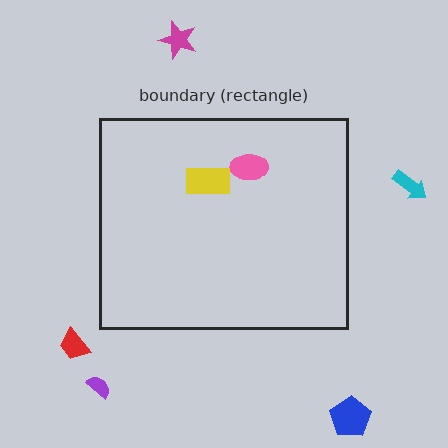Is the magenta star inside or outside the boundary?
Outside.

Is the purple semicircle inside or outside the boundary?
Outside.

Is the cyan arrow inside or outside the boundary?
Outside.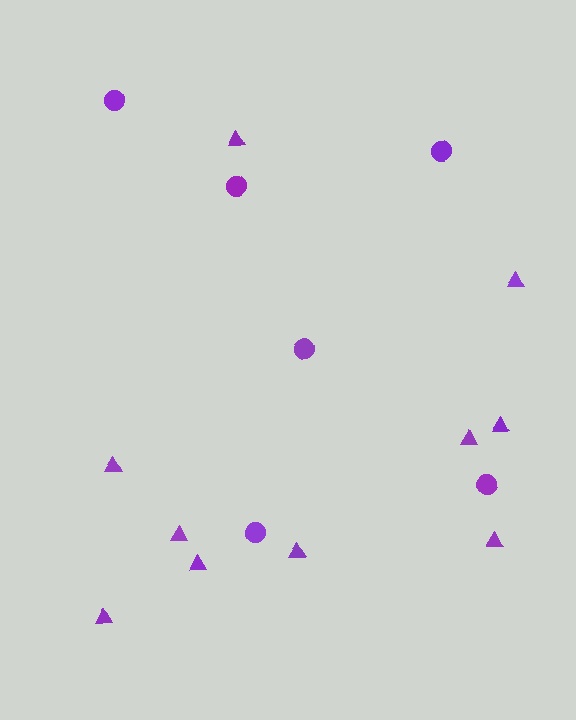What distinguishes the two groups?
There are 2 groups: one group of triangles (10) and one group of circles (6).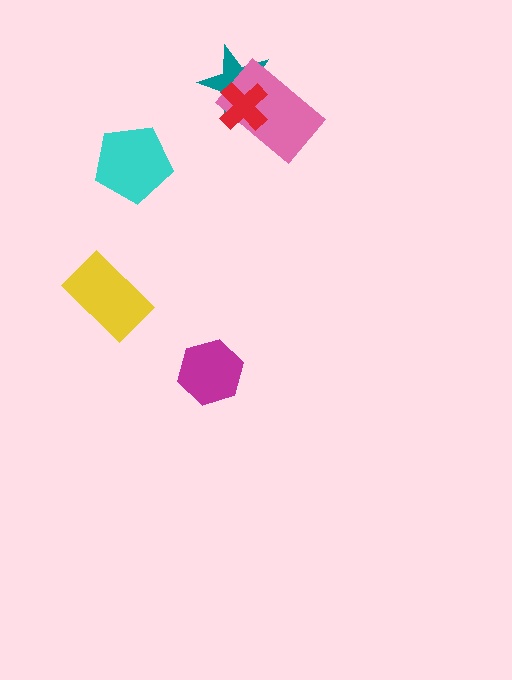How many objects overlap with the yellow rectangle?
0 objects overlap with the yellow rectangle.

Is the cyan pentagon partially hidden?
No, no other shape covers it.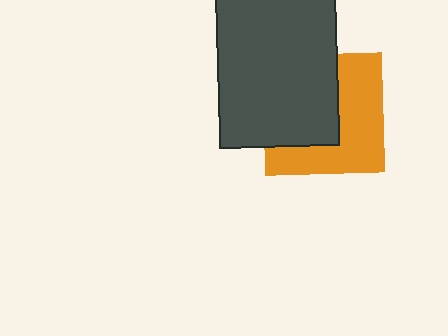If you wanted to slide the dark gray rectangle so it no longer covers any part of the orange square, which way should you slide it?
Slide it left — that is the most direct way to separate the two shapes.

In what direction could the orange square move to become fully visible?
The orange square could move right. That would shift it out from behind the dark gray rectangle entirely.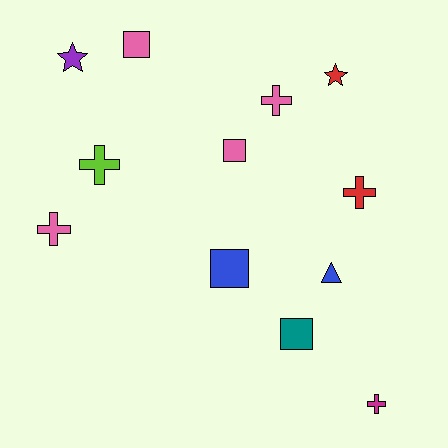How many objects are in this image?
There are 12 objects.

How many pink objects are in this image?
There are 4 pink objects.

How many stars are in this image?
There are 2 stars.